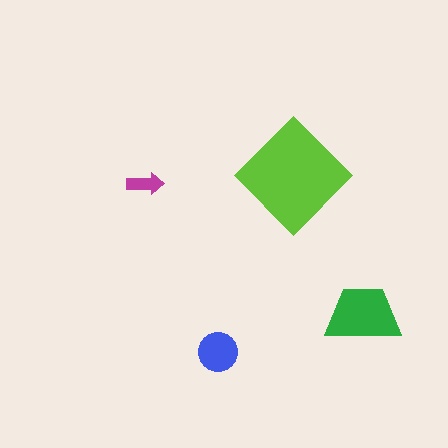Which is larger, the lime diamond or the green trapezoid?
The lime diamond.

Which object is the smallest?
The magenta arrow.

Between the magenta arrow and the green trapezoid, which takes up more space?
The green trapezoid.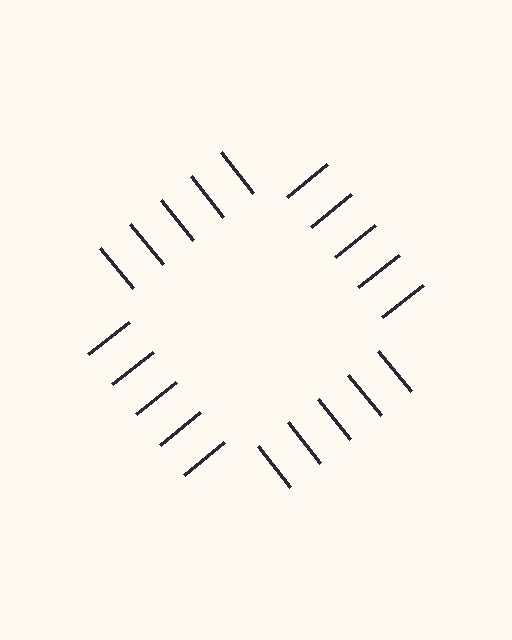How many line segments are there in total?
20 — 5 along each of the 4 edges.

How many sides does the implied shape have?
4 sides — the line-ends trace a square.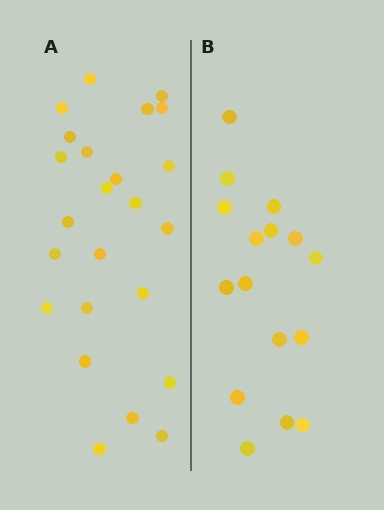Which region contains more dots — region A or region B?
Region A (the left region) has more dots.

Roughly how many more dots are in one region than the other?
Region A has roughly 8 or so more dots than region B.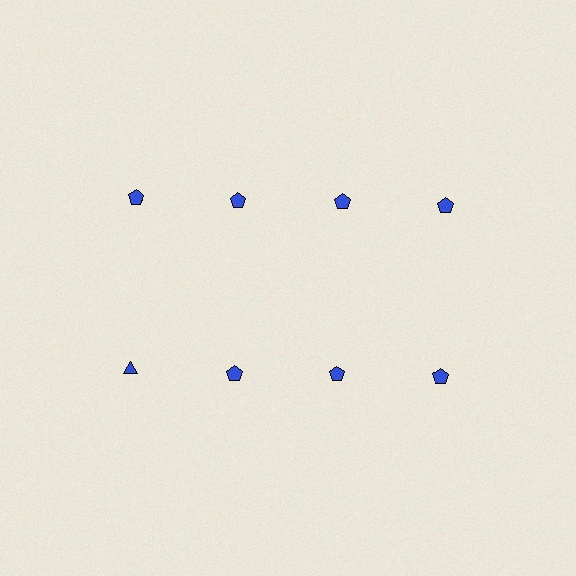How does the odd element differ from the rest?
It has a different shape: triangle instead of pentagon.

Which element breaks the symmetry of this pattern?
The blue triangle in the second row, leftmost column breaks the symmetry. All other shapes are blue pentagons.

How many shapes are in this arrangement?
There are 8 shapes arranged in a grid pattern.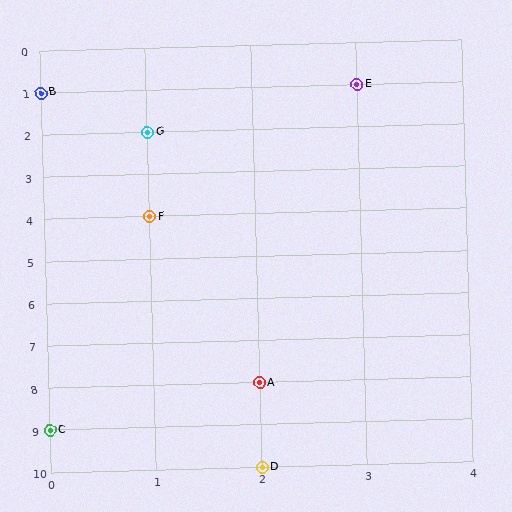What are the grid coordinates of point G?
Point G is at grid coordinates (1, 2).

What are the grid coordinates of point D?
Point D is at grid coordinates (2, 10).